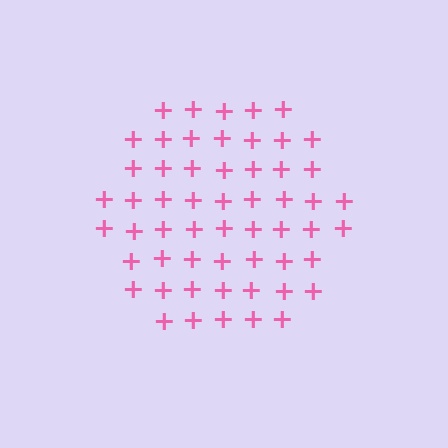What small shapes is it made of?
It is made of small plus signs.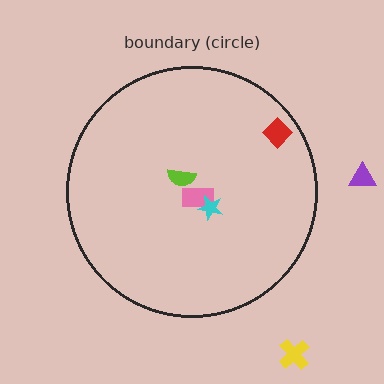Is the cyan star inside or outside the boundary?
Inside.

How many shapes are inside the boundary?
4 inside, 2 outside.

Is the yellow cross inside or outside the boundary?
Outside.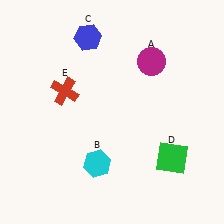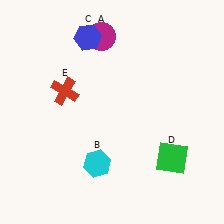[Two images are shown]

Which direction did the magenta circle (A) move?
The magenta circle (A) moved left.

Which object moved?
The magenta circle (A) moved left.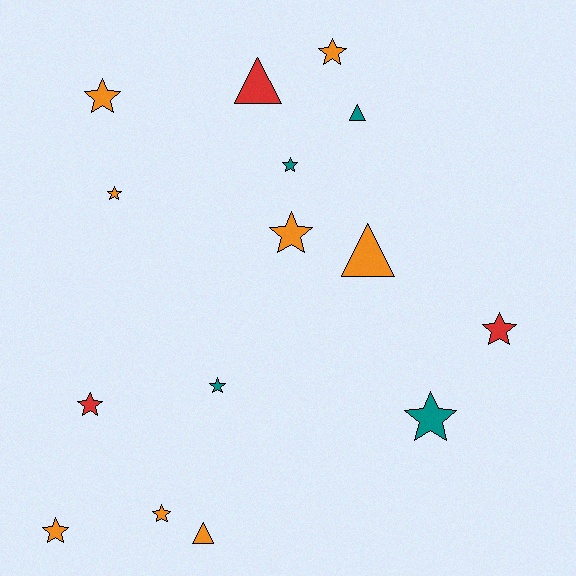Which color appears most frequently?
Orange, with 8 objects.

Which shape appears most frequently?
Star, with 11 objects.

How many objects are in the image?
There are 15 objects.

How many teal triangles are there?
There is 1 teal triangle.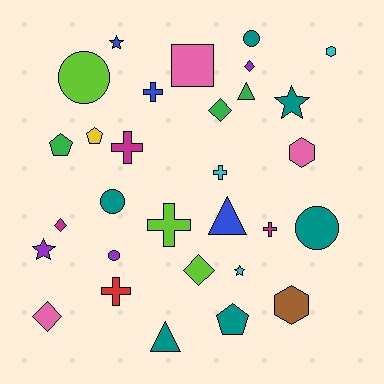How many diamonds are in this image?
There are 5 diamonds.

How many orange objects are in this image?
There are no orange objects.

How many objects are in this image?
There are 30 objects.